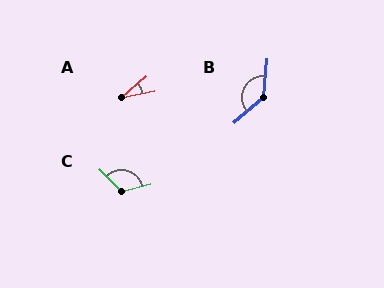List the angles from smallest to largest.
A (29°), C (121°), B (135°).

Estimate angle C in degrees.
Approximately 121 degrees.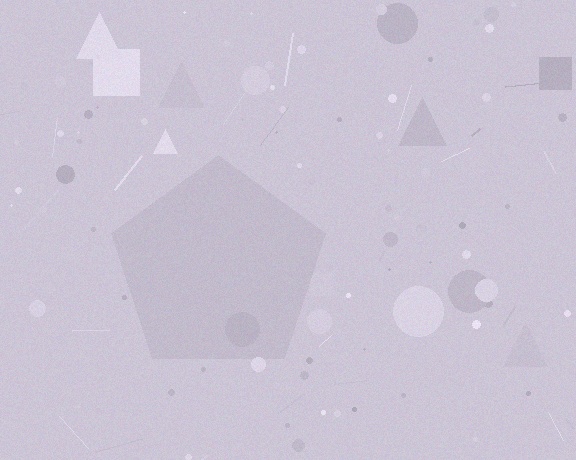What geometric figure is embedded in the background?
A pentagon is embedded in the background.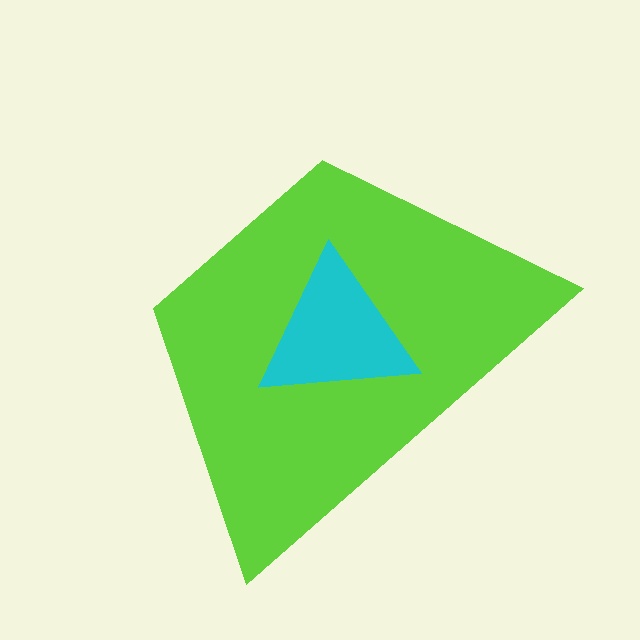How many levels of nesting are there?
2.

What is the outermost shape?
The lime trapezoid.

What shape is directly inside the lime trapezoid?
The cyan triangle.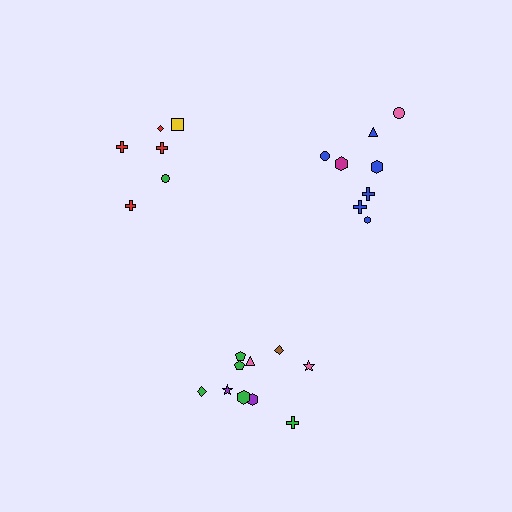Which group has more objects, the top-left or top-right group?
The top-right group.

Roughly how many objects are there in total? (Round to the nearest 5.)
Roughly 25 objects in total.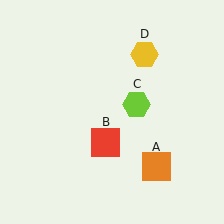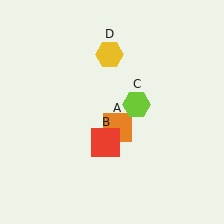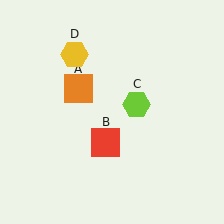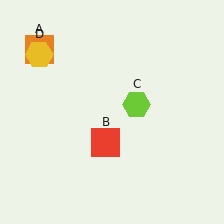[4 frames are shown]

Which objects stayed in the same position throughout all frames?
Red square (object B) and lime hexagon (object C) remained stationary.